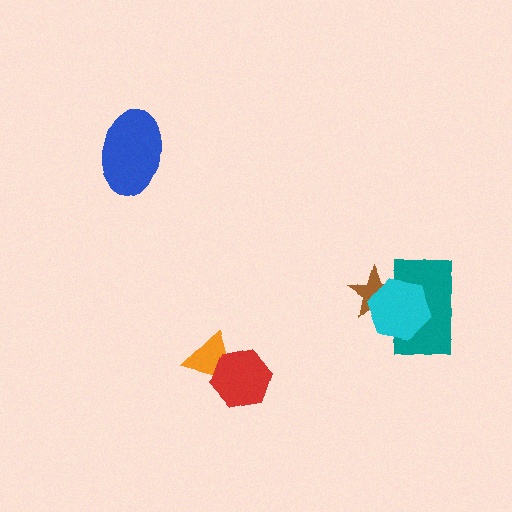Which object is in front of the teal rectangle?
The cyan hexagon is in front of the teal rectangle.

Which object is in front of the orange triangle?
The red hexagon is in front of the orange triangle.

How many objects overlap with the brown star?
2 objects overlap with the brown star.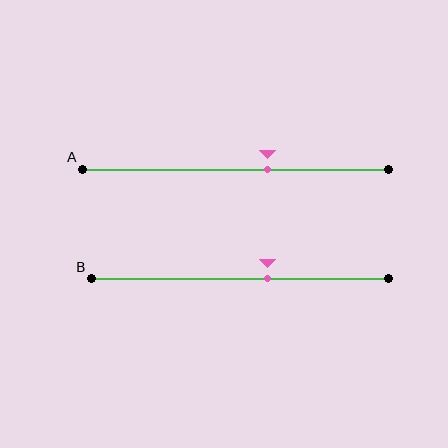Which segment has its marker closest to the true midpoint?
Segment B has its marker closest to the true midpoint.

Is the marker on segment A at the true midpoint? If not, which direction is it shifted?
No, the marker on segment A is shifted to the right by about 11% of the segment length.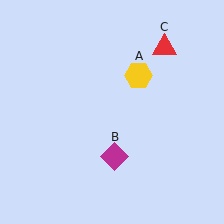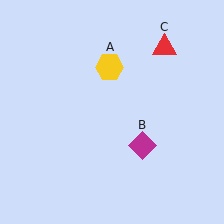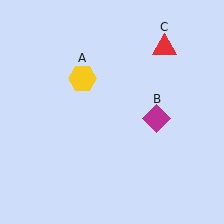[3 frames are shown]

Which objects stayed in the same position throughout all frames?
Red triangle (object C) remained stationary.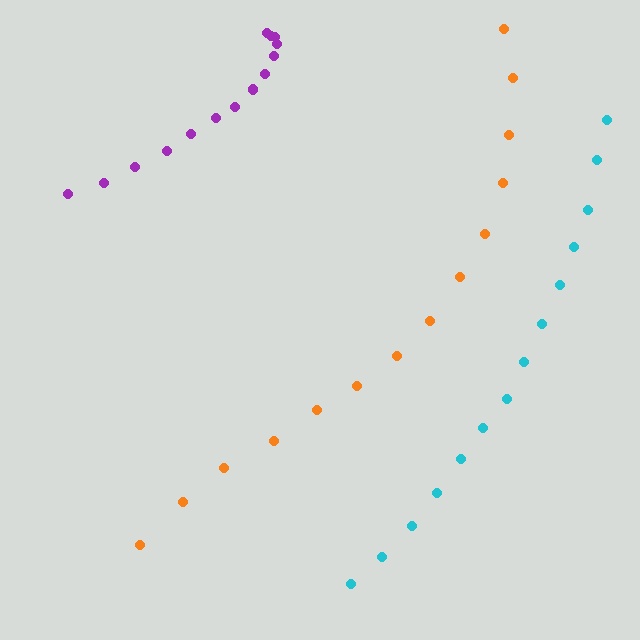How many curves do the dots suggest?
There are 3 distinct paths.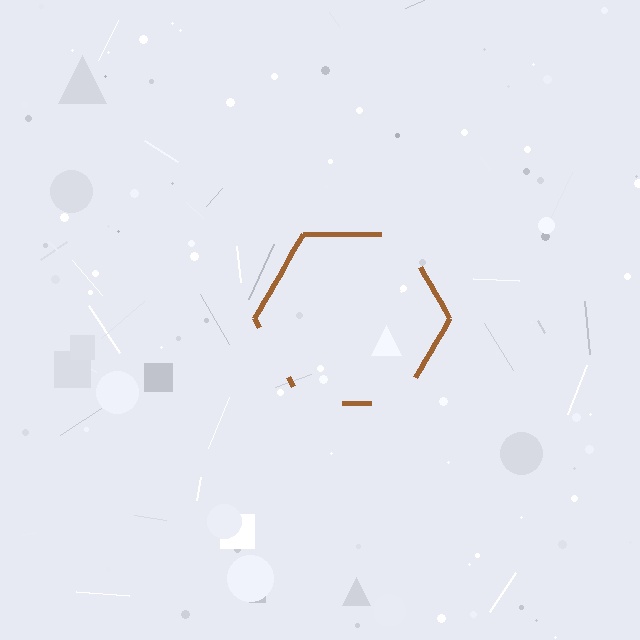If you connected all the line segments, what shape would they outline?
They would outline a hexagon.